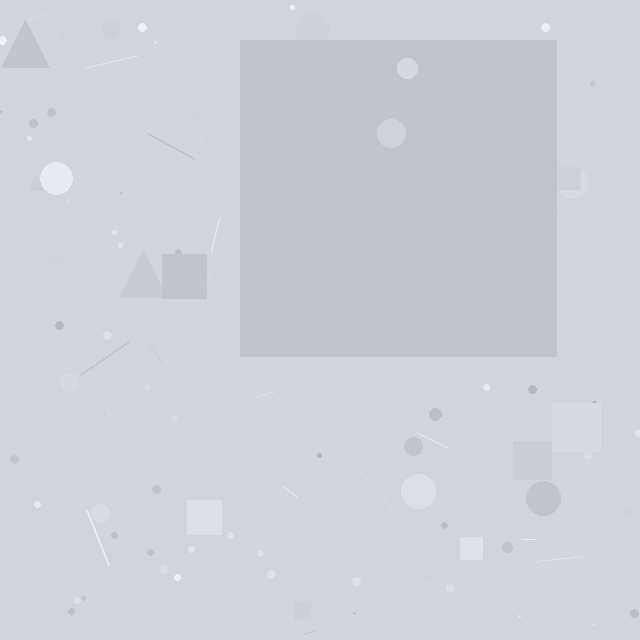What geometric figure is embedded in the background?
A square is embedded in the background.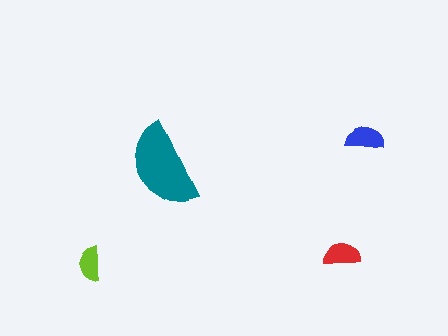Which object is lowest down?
The lime semicircle is bottommost.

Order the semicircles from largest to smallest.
the teal one, the blue one, the red one, the lime one.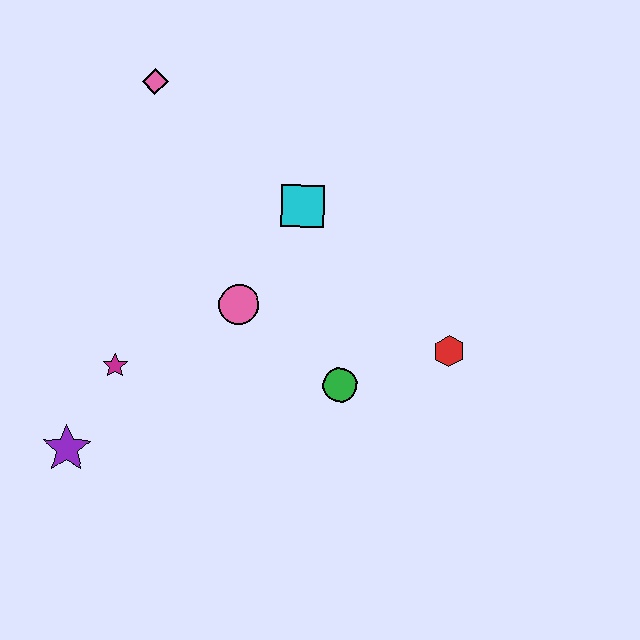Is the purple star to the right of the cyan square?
No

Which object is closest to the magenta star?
The purple star is closest to the magenta star.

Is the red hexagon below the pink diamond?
Yes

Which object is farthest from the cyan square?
The purple star is farthest from the cyan square.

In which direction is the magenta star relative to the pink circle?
The magenta star is to the left of the pink circle.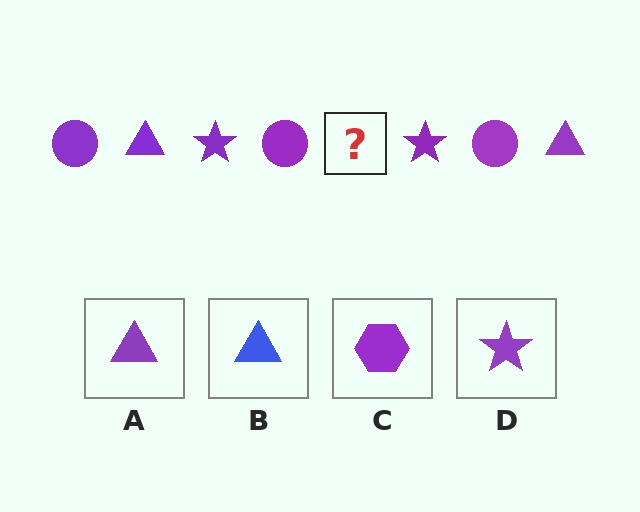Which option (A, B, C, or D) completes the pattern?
A.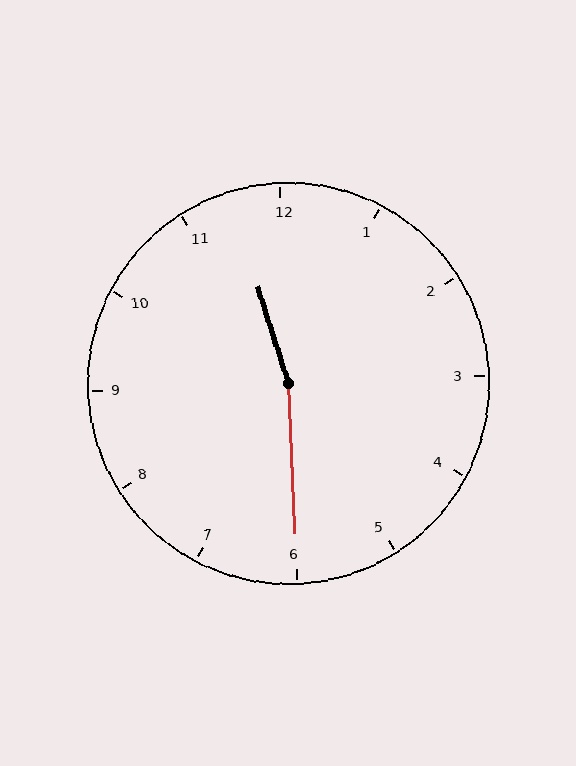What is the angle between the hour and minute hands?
Approximately 165 degrees.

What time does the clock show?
11:30.